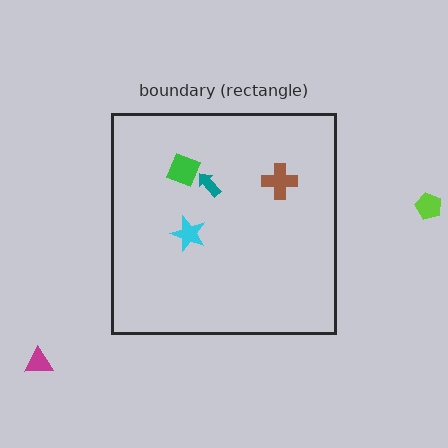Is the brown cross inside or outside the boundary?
Inside.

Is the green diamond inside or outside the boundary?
Inside.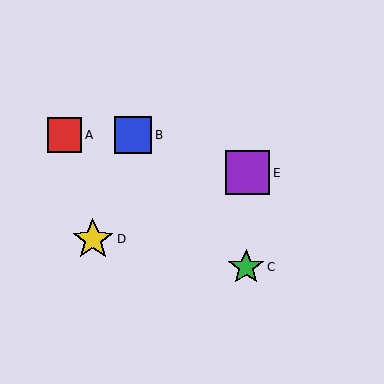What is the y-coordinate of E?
Object E is at y≈173.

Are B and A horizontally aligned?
Yes, both are at y≈135.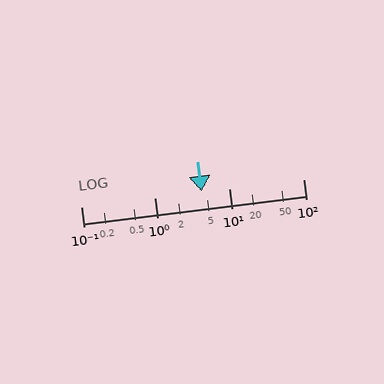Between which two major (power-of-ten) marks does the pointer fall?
The pointer is between 1 and 10.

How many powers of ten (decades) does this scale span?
The scale spans 3 decades, from 0.1 to 100.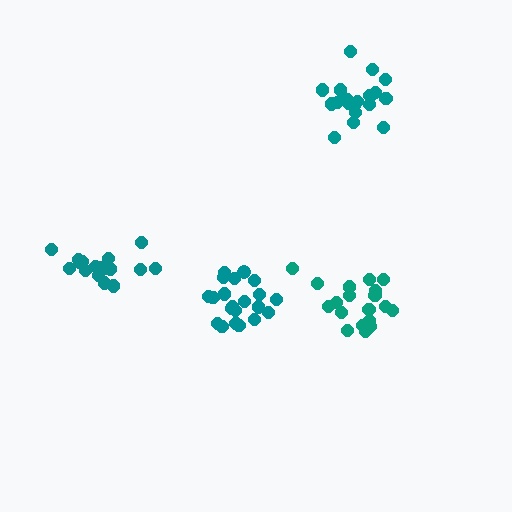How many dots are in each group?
Group 1: 21 dots, Group 2: 21 dots, Group 3: 20 dots, Group 4: 17 dots (79 total).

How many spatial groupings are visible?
There are 4 spatial groupings.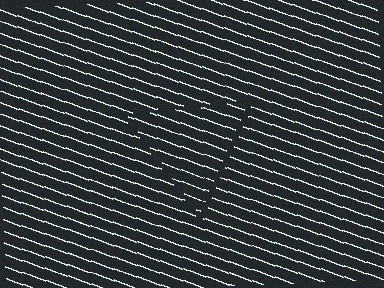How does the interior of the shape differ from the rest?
The interior of the shape contains the same grating, shifted by half a period — the contour is defined by the phase discontinuity where line-ends from the inner and outer gratings abut.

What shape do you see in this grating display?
An illusory triangle. The interior of the shape contains the same grating, shifted by half a period — the contour is defined by the phase discontinuity where line-ends from the inner and outer gratings abut.